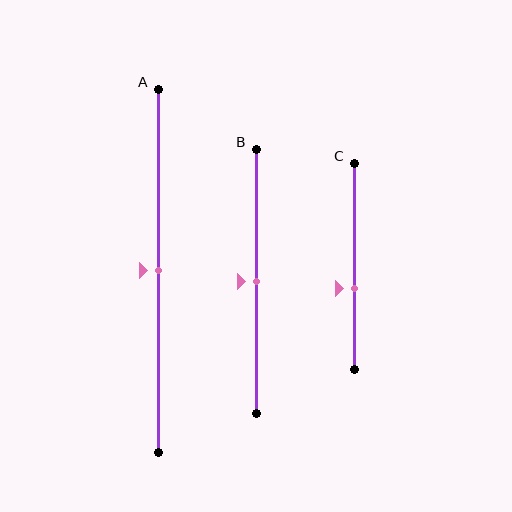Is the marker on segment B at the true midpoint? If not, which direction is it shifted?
Yes, the marker on segment B is at the true midpoint.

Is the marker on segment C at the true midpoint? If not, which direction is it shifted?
No, the marker on segment C is shifted downward by about 10% of the segment length.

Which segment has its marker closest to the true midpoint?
Segment A has its marker closest to the true midpoint.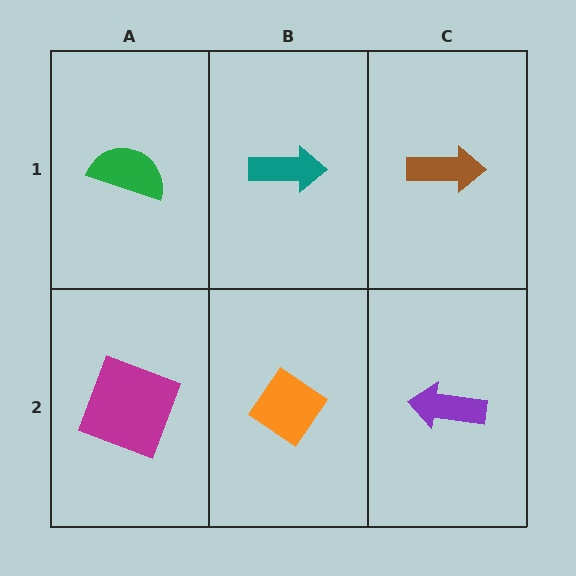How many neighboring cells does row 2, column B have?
3.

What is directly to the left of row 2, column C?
An orange diamond.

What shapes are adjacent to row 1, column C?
A purple arrow (row 2, column C), a teal arrow (row 1, column B).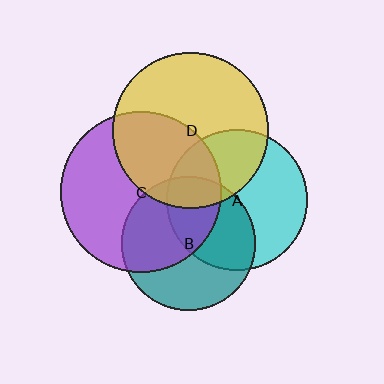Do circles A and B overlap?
Yes.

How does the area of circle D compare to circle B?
Approximately 1.3 times.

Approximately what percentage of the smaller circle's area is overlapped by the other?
Approximately 45%.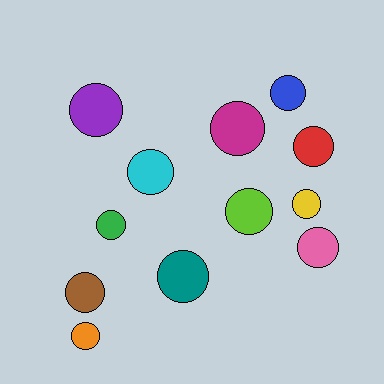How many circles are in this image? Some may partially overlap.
There are 12 circles.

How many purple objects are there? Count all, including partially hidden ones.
There is 1 purple object.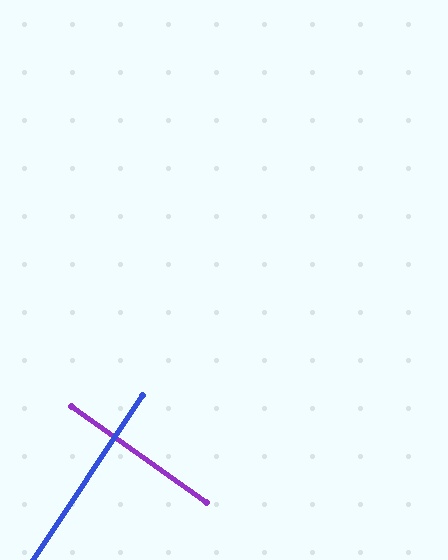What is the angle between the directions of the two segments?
Approximately 88 degrees.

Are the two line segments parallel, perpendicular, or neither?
Perpendicular — they meet at approximately 88°.